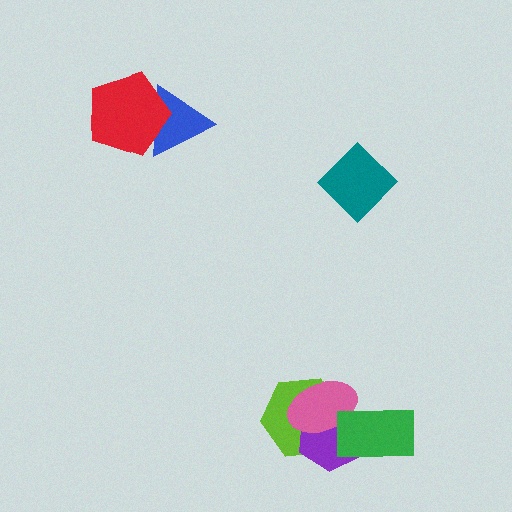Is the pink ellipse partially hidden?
Yes, it is partially covered by another shape.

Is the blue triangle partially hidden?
Yes, it is partially covered by another shape.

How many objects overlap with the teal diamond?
0 objects overlap with the teal diamond.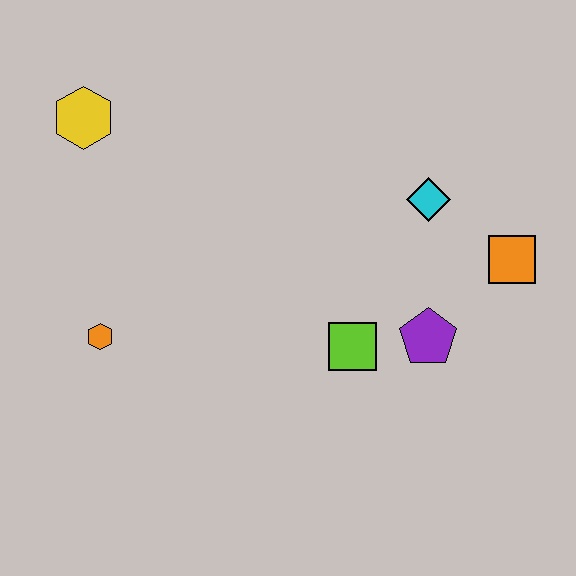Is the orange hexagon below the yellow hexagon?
Yes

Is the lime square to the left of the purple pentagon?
Yes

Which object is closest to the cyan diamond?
The orange square is closest to the cyan diamond.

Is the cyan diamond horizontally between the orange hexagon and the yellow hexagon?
No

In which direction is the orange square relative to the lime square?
The orange square is to the right of the lime square.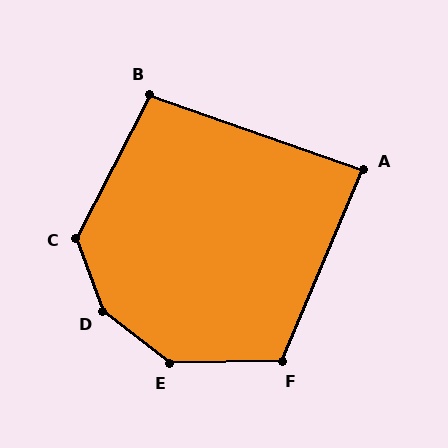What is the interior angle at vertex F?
Approximately 114 degrees (obtuse).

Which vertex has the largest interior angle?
D, at approximately 149 degrees.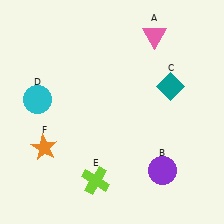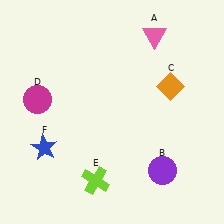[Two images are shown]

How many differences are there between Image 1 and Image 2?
There are 3 differences between the two images.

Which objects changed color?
C changed from teal to orange. D changed from cyan to magenta. F changed from orange to blue.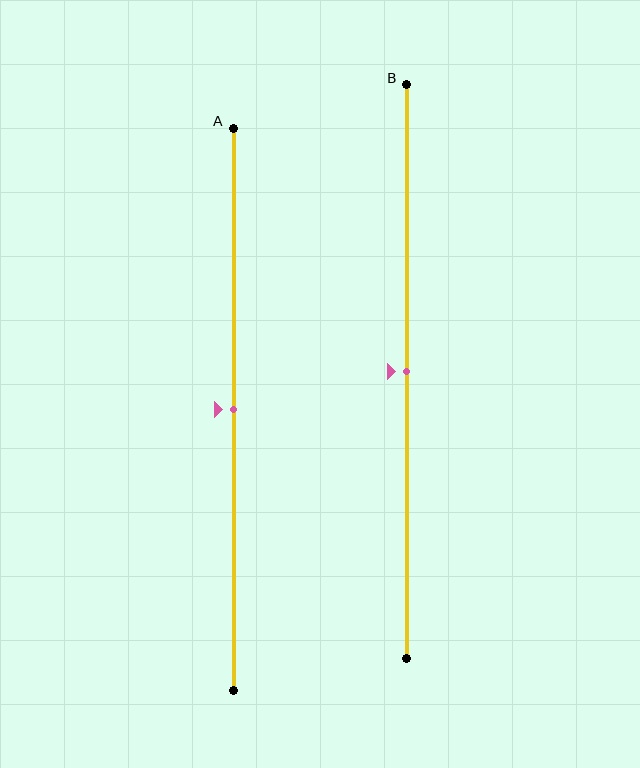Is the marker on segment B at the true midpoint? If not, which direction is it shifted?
Yes, the marker on segment B is at the true midpoint.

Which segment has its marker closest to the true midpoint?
Segment A has its marker closest to the true midpoint.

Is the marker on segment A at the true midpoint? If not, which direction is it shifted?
Yes, the marker on segment A is at the true midpoint.